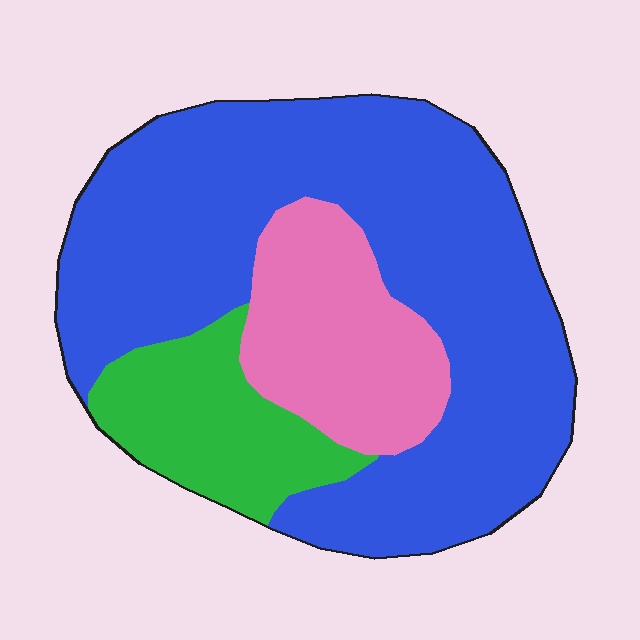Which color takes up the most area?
Blue, at roughly 65%.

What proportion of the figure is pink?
Pink takes up about one fifth (1/5) of the figure.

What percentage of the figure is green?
Green covers 16% of the figure.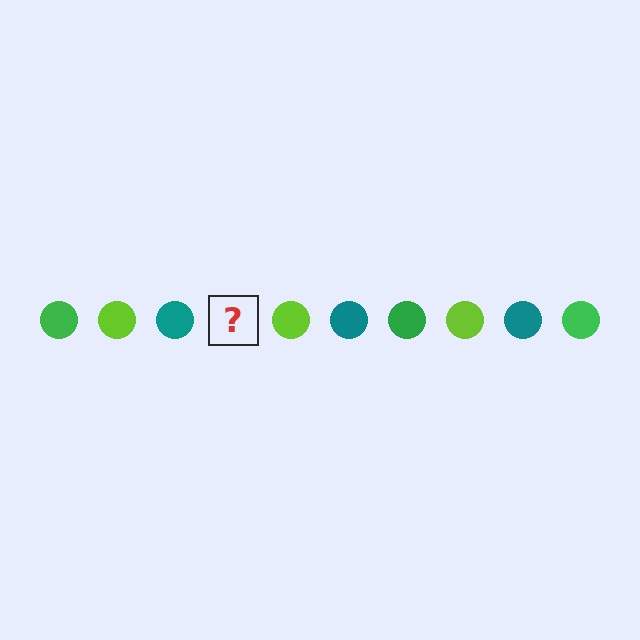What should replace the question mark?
The question mark should be replaced with a green circle.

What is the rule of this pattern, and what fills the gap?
The rule is that the pattern cycles through green, lime, teal circles. The gap should be filled with a green circle.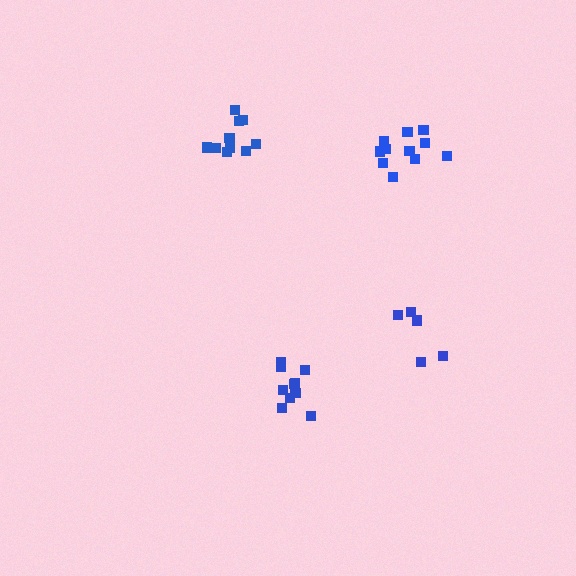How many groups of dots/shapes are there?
There are 4 groups.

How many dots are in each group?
Group 1: 5 dots, Group 2: 10 dots, Group 3: 10 dots, Group 4: 11 dots (36 total).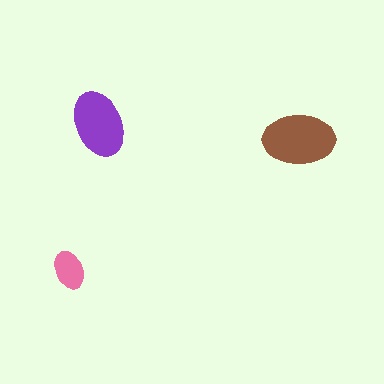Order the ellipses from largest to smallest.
the brown one, the purple one, the pink one.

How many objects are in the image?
There are 3 objects in the image.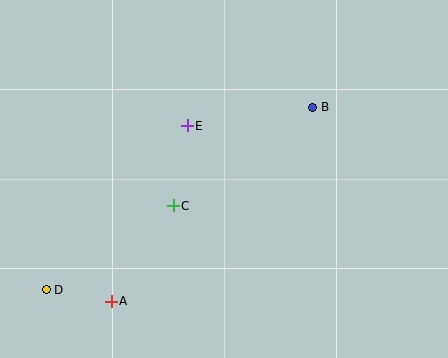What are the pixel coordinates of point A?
Point A is at (111, 301).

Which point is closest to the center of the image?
Point C at (173, 206) is closest to the center.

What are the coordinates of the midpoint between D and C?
The midpoint between D and C is at (110, 248).